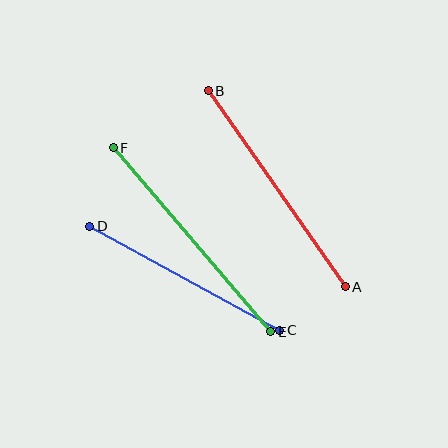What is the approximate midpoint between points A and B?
The midpoint is at approximately (277, 189) pixels.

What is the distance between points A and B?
The distance is approximately 239 pixels.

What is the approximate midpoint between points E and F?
The midpoint is at approximately (192, 240) pixels.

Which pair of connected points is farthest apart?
Points E and F are farthest apart.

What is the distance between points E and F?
The distance is approximately 243 pixels.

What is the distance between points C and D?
The distance is approximately 217 pixels.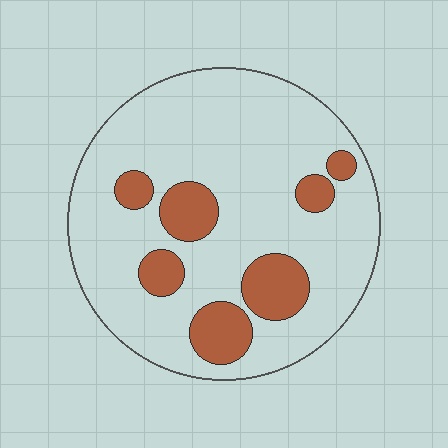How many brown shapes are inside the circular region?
7.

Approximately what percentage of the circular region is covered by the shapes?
Approximately 20%.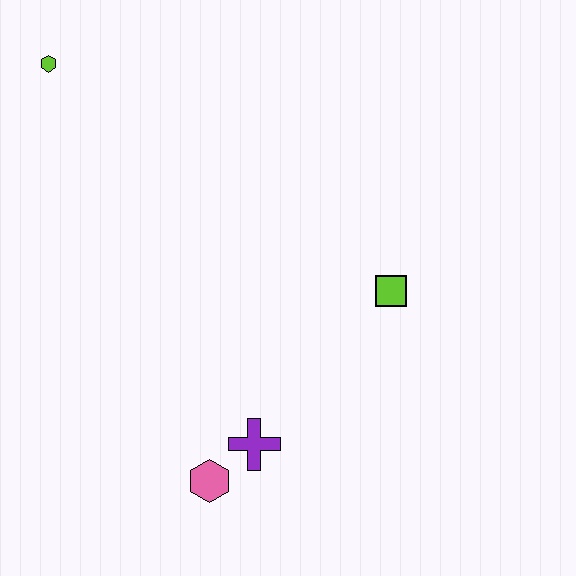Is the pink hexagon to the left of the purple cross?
Yes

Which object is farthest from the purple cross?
The lime hexagon is farthest from the purple cross.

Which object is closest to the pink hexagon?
The purple cross is closest to the pink hexagon.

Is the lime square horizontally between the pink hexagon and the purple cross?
No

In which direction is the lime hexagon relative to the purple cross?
The lime hexagon is above the purple cross.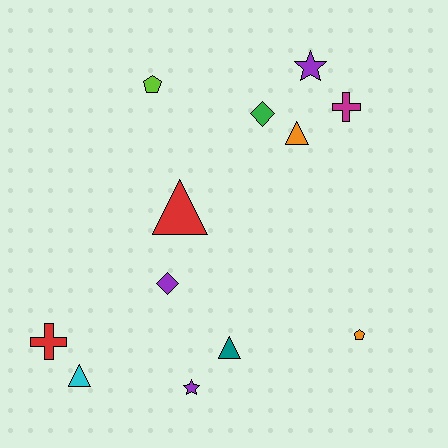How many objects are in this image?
There are 12 objects.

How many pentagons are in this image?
There are 2 pentagons.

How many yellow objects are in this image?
There are no yellow objects.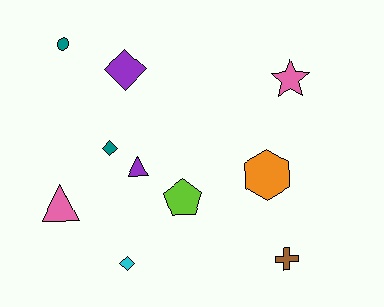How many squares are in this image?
There are no squares.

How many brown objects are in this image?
There is 1 brown object.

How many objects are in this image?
There are 10 objects.